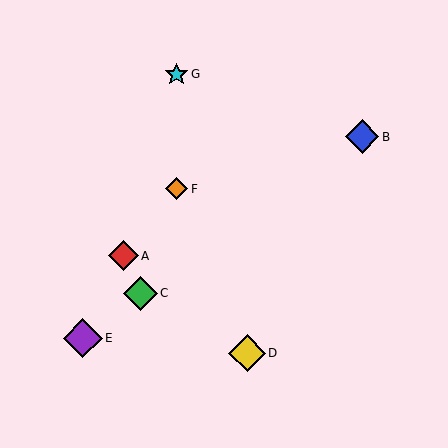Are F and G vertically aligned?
Yes, both are at x≈177.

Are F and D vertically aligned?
No, F is at x≈177 and D is at x≈247.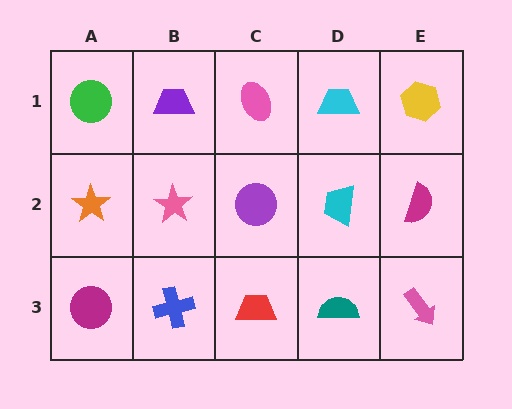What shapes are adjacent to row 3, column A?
An orange star (row 2, column A), a blue cross (row 3, column B).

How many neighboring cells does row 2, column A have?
3.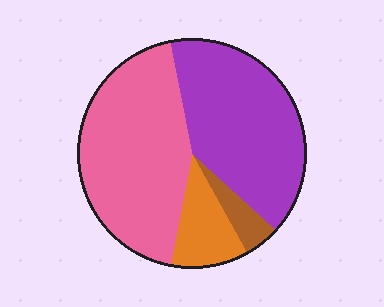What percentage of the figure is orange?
Orange covers 11% of the figure.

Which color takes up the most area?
Pink, at roughly 45%.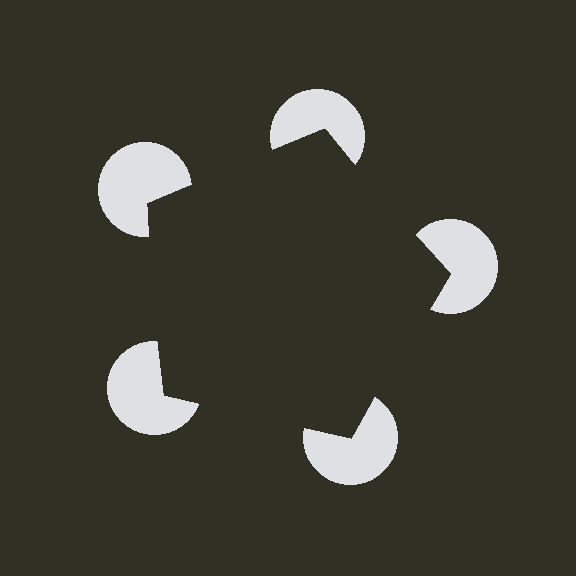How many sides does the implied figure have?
5 sides.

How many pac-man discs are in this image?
There are 5 — one at each vertex of the illusory pentagon.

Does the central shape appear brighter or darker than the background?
It typically appears slightly darker than the background, even though no actual brightness change is drawn.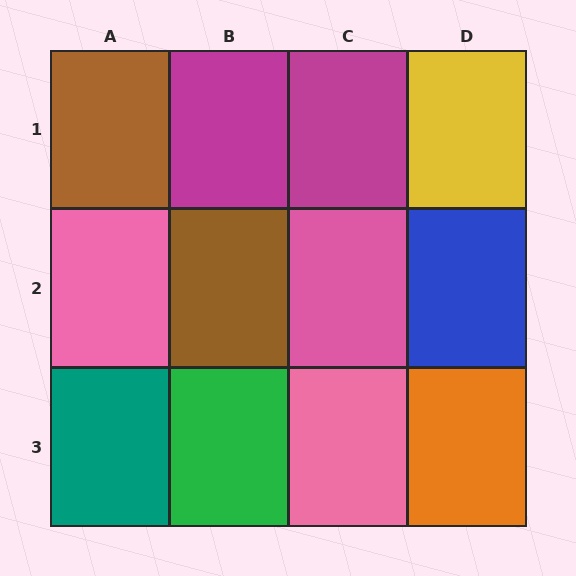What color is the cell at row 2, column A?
Pink.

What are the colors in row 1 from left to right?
Brown, magenta, magenta, yellow.